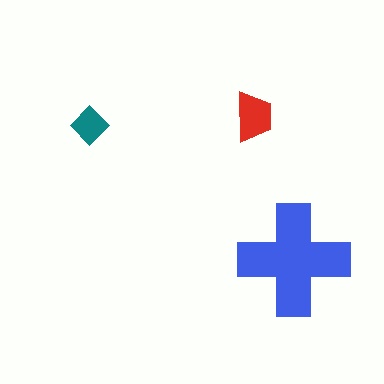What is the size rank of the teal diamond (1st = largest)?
3rd.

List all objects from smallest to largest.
The teal diamond, the red trapezoid, the blue cross.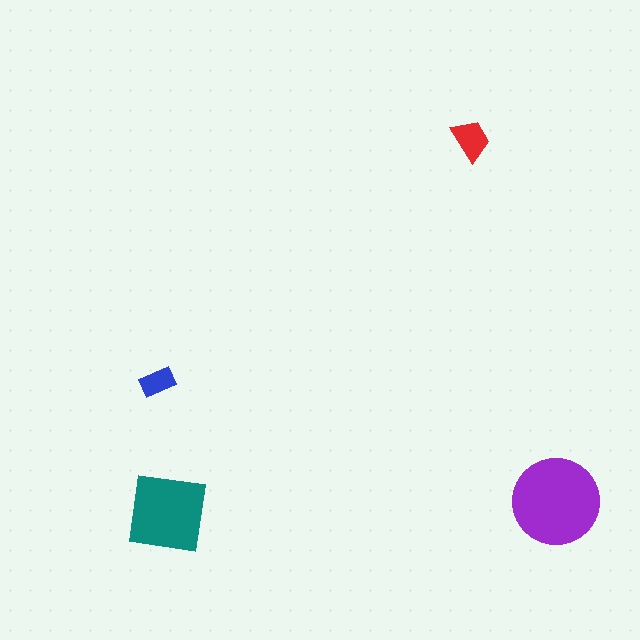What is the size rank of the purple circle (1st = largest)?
1st.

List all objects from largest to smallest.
The purple circle, the teal square, the red trapezoid, the blue rectangle.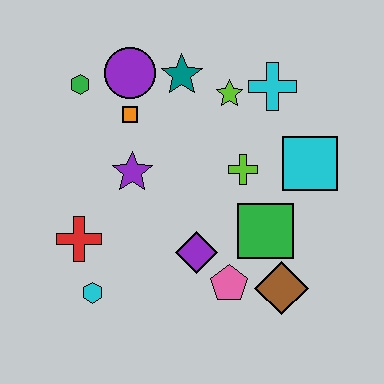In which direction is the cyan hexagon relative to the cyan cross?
The cyan hexagon is below the cyan cross.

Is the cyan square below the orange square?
Yes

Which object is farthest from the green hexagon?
The brown diamond is farthest from the green hexagon.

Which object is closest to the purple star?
The orange square is closest to the purple star.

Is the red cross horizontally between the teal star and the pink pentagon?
No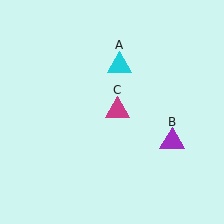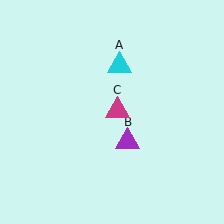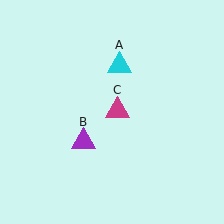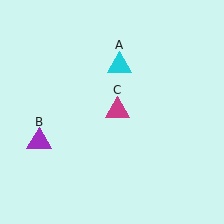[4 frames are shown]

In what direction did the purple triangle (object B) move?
The purple triangle (object B) moved left.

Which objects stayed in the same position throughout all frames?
Cyan triangle (object A) and magenta triangle (object C) remained stationary.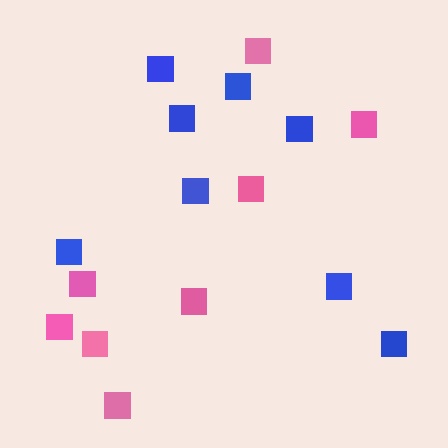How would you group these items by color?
There are 2 groups: one group of blue squares (8) and one group of pink squares (8).